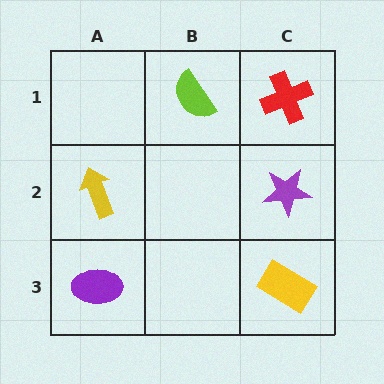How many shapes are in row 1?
2 shapes.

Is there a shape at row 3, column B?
No, that cell is empty.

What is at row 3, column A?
A purple ellipse.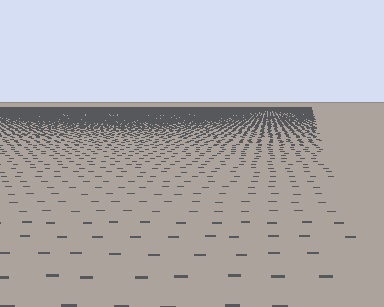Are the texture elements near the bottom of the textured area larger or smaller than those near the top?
Larger. Near the bottom, elements are closer to the viewer and appear at a bigger on-screen size.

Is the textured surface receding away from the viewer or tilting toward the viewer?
The surface is receding away from the viewer. Texture elements get smaller and denser toward the top.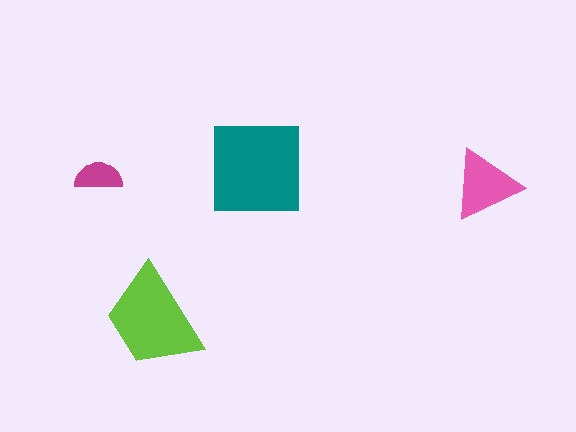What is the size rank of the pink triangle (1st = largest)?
3rd.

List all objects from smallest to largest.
The magenta semicircle, the pink triangle, the lime trapezoid, the teal square.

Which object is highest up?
The teal square is topmost.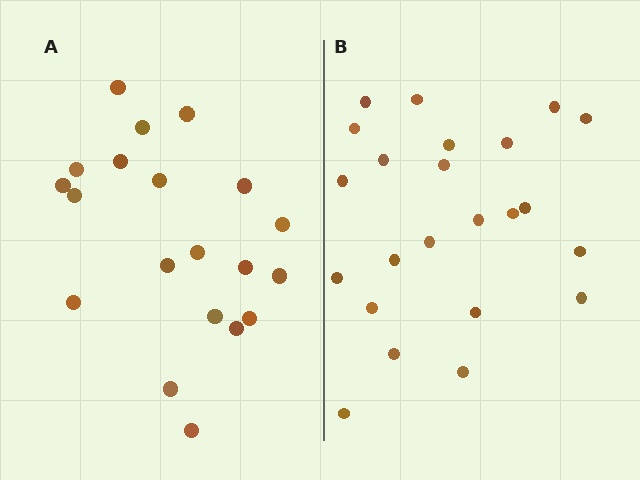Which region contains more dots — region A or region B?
Region B (the right region) has more dots.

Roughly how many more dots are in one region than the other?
Region B has just a few more — roughly 2 or 3 more dots than region A.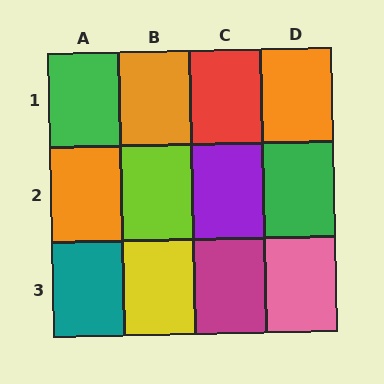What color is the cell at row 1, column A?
Green.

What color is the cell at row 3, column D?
Pink.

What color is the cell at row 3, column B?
Yellow.